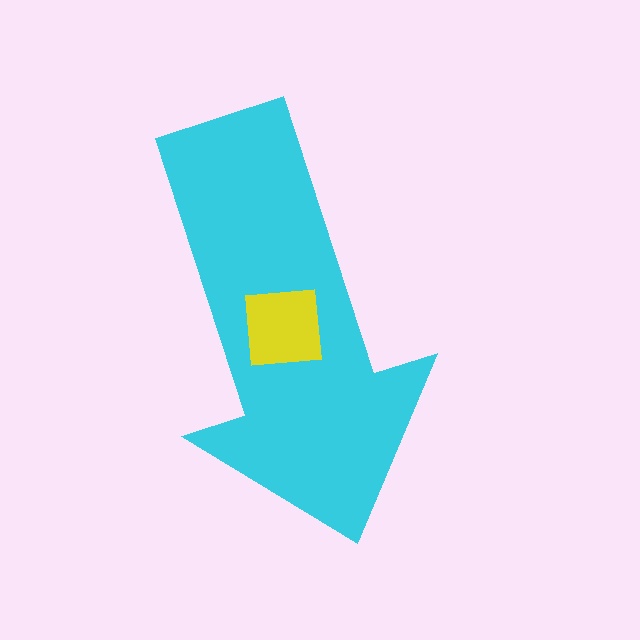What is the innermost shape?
The yellow square.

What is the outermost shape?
The cyan arrow.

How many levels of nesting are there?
2.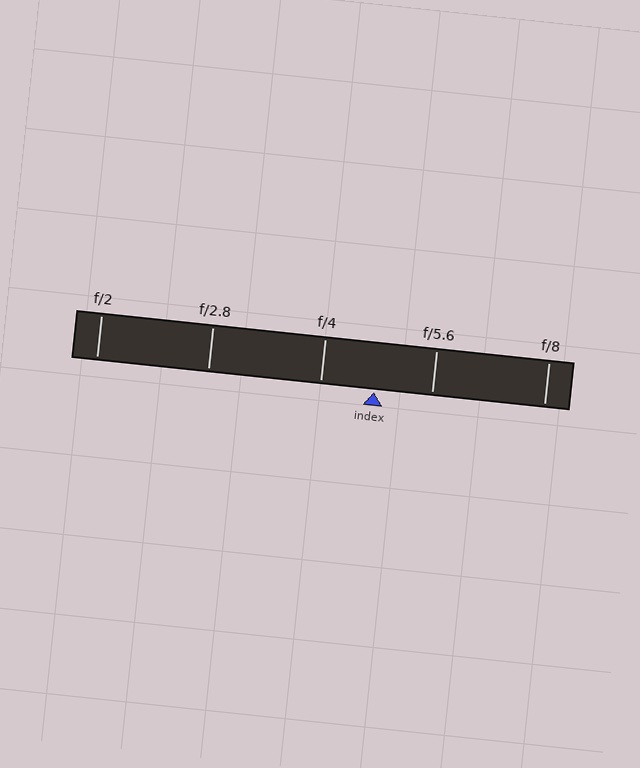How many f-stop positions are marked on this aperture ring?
There are 5 f-stop positions marked.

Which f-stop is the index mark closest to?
The index mark is closest to f/4.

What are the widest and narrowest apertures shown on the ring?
The widest aperture shown is f/2 and the narrowest is f/8.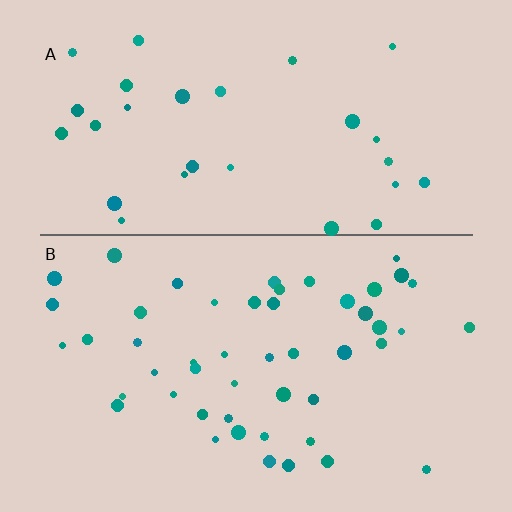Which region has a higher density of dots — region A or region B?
B (the bottom).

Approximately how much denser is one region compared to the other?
Approximately 1.7× — region B over region A.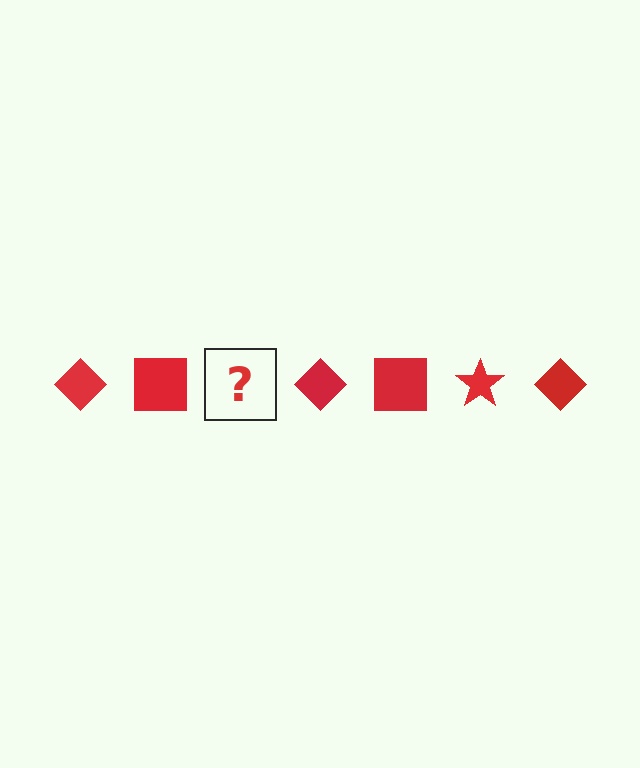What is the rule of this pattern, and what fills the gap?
The rule is that the pattern cycles through diamond, square, star shapes in red. The gap should be filled with a red star.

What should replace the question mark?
The question mark should be replaced with a red star.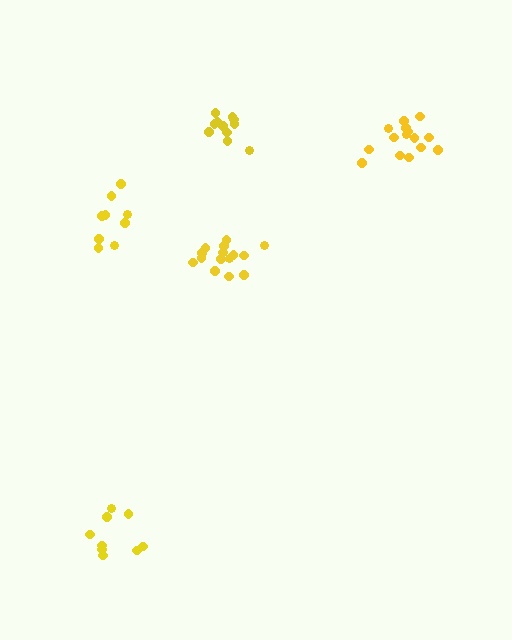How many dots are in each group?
Group 1: 11 dots, Group 2: 15 dots, Group 3: 15 dots, Group 4: 9 dots, Group 5: 9 dots (59 total).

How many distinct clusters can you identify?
There are 5 distinct clusters.